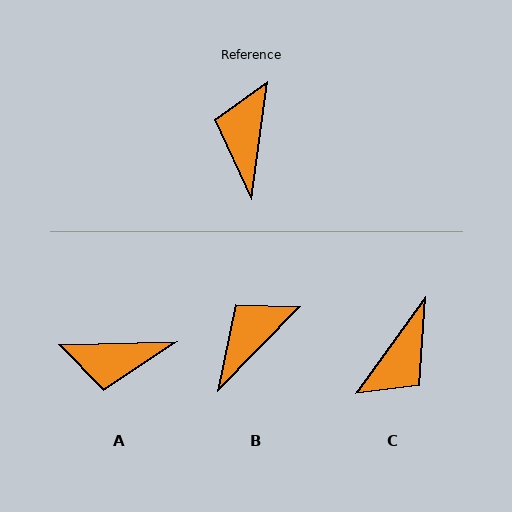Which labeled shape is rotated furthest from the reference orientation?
C, about 152 degrees away.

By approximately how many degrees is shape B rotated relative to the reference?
Approximately 36 degrees clockwise.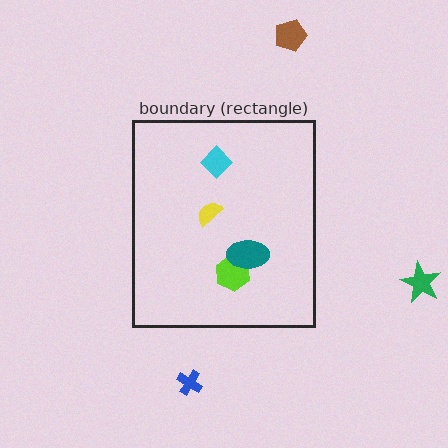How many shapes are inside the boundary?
4 inside, 3 outside.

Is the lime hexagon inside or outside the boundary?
Inside.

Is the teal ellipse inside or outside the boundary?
Inside.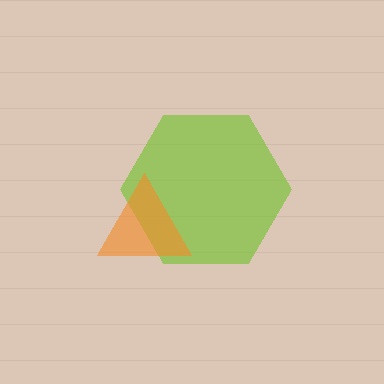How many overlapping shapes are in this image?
There are 2 overlapping shapes in the image.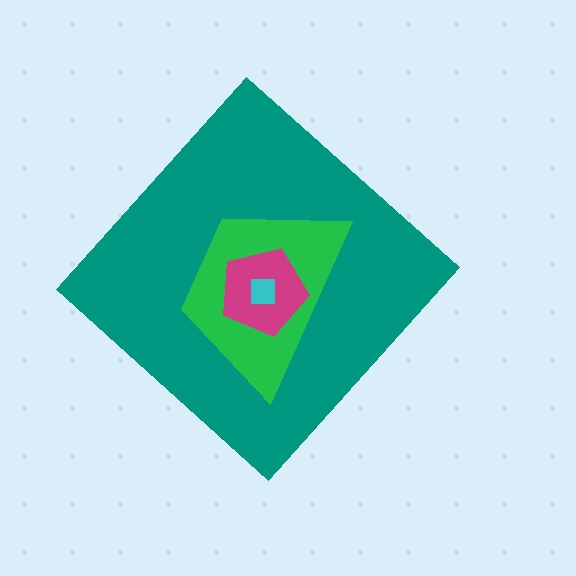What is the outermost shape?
The teal diamond.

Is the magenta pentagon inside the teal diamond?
Yes.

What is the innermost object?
The cyan square.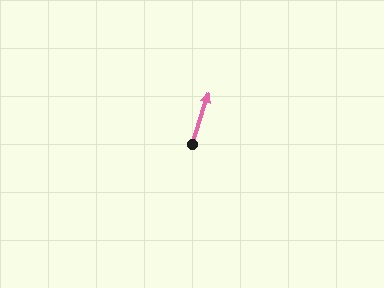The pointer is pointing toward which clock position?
Roughly 1 o'clock.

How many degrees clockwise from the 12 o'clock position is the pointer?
Approximately 18 degrees.